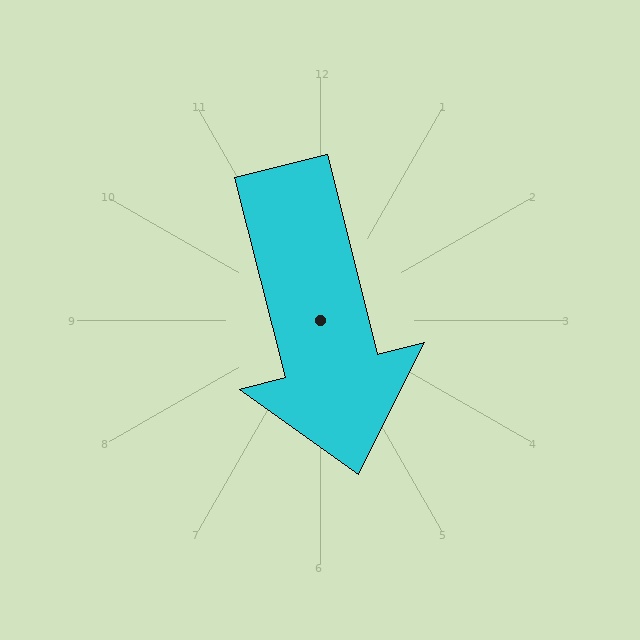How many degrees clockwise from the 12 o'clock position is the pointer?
Approximately 166 degrees.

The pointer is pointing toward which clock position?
Roughly 6 o'clock.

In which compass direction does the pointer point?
South.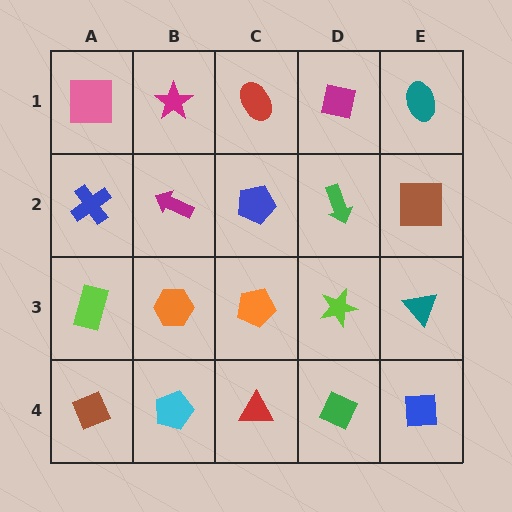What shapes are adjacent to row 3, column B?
A magenta arrow (row 2, column B), a cyan pentagon (row 4, column B), a lime rectangle (row 3, column A), an orange pentagon (row 3, column C).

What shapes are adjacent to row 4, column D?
A lime star (row 3, column D), a red triangle (row 4, column C), a blue square (row 4, column E).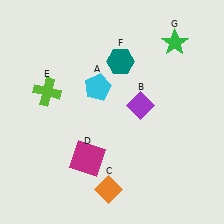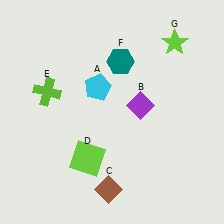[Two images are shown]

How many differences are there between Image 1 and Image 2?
There are 3 differences between the two images.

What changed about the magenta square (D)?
In Image 1, D is magenta. In Image 2, it changed to lime.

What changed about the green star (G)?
In Image 1, G is green. In Image 2, it changed to lime.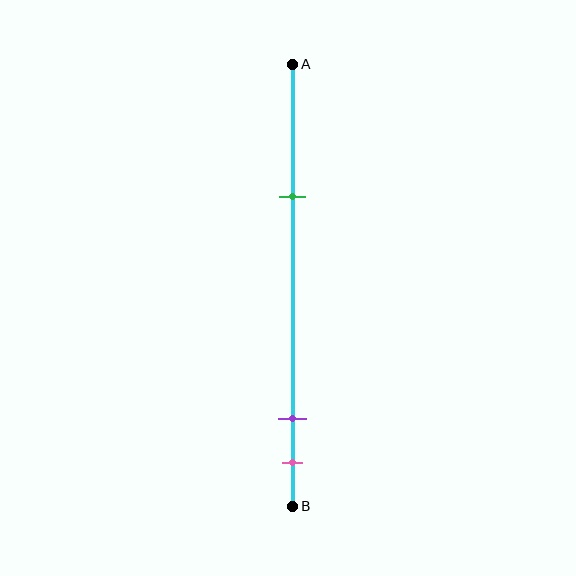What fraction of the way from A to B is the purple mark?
The purple mark is approximately 80% (0.8) of the way from A to B.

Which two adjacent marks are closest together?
The purple and pink marks are the closest adjacent pair.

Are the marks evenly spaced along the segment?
No, the marks are not evenly spaced.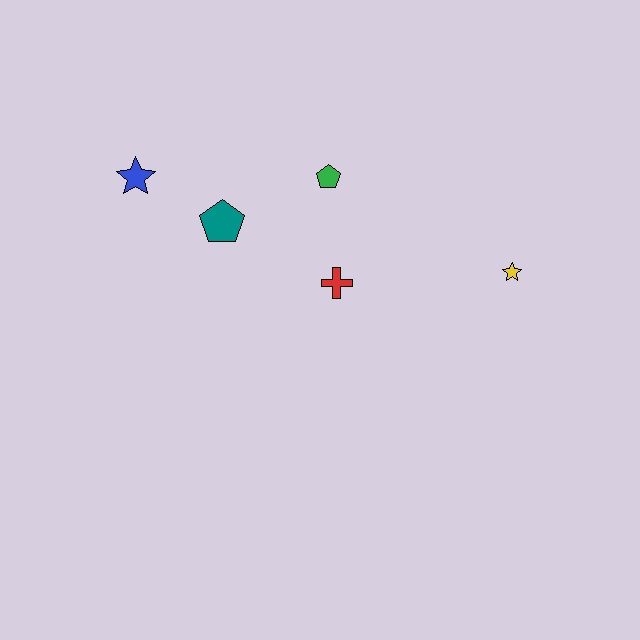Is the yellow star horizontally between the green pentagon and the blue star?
No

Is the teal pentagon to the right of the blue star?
Yes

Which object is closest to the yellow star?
The red cross is closest to the yellow star.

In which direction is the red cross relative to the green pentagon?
The red cross is below the green pentagon.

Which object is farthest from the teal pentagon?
The yellow star is farthest from the teal pentagon.